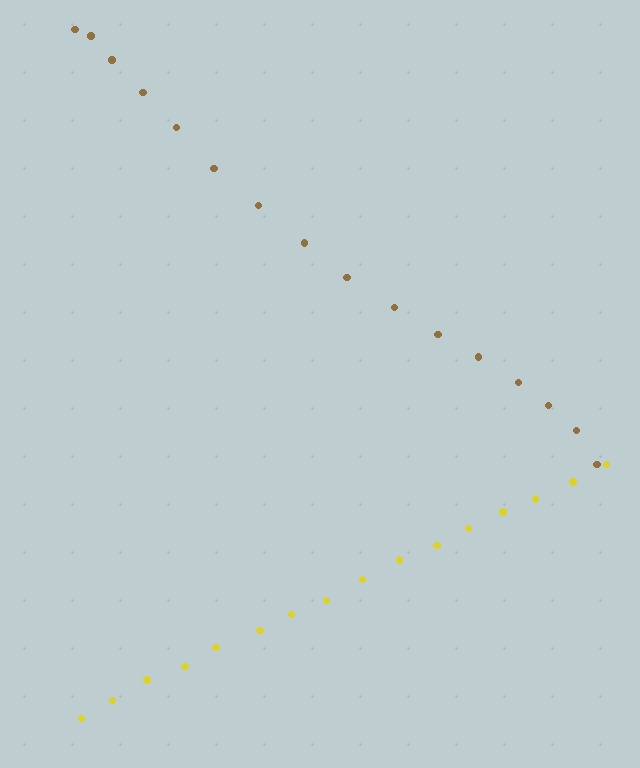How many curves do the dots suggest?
There are 2 distinct paths.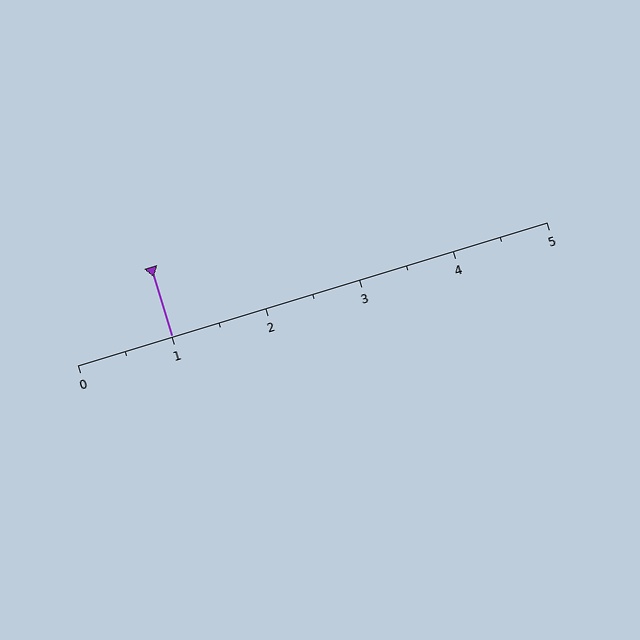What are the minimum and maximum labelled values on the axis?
The axis runs from 0 to 5.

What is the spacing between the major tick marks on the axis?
The major ticks are spaced 1 apart.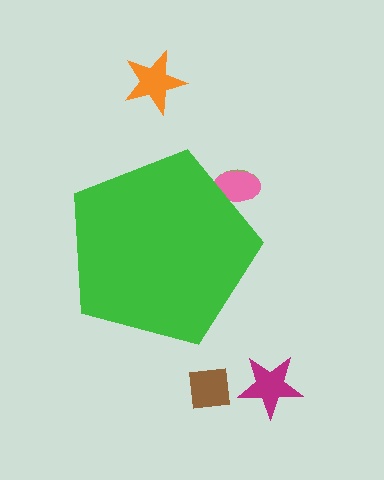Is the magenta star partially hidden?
No, the magenta star is fully visible.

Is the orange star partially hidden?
No, the orange star is fully visible.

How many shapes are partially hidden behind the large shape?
2 shapes are partially hidden.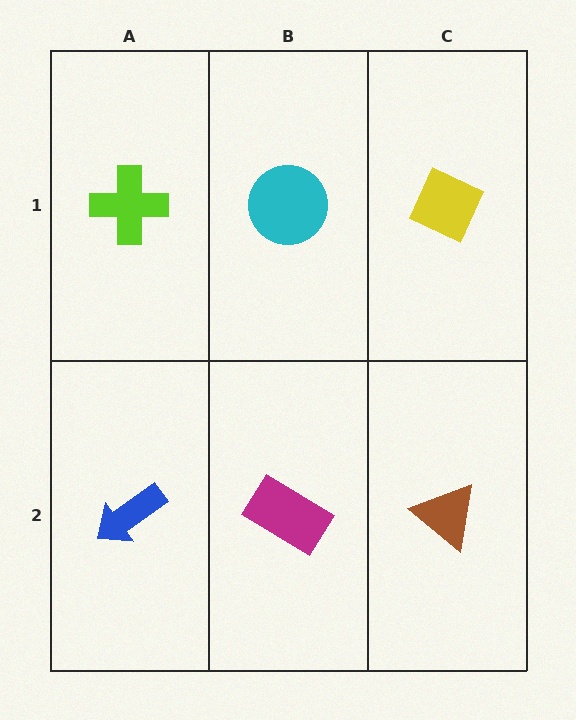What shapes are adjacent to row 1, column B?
A magenta rectangle (row 2, column B), a lime cross (row 1, column A), a yellow diamond (row 1, column C).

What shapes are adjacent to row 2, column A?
A lime cross (row 1, column A), a magenta rectangle (row 2, column B).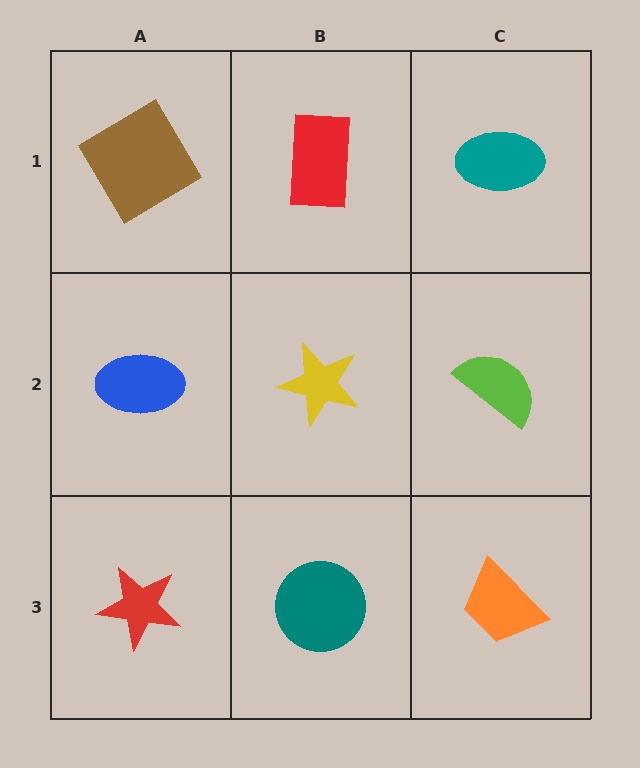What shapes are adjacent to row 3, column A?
A blue ellipse (row 2, column A), a teal circle (row 3, column B).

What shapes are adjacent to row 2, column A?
A brown diamond (row 1, column A), a red star (row 3, column A), a yellow star (row 2, column B).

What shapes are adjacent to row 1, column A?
A blue ellipse (row 2, column A), a red rectangle (row 1, column B).